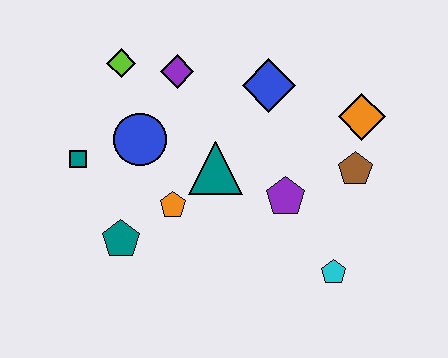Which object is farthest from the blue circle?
The cyan pentagon is farthest from the blue circle.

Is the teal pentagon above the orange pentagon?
No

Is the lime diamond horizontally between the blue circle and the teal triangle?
No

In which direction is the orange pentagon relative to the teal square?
The orange pentagon is to the right of the teal square.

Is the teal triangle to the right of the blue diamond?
No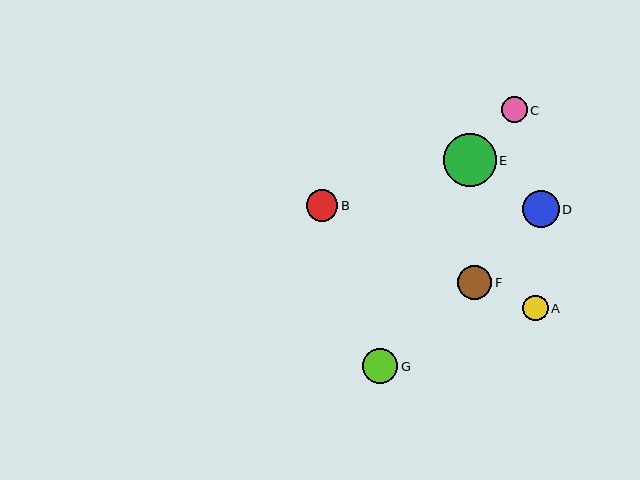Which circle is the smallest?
Circle A is the smallest with a size of approximately 25 pixels.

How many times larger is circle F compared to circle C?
Circle F is approximately 1.3 times the size of circle C.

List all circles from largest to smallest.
From largest to smallest: E, D, G, F, B, C, A.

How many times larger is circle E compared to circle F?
Circle E is approximately 1.6 times the size of circle F.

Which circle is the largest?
Circle E is the largest with a size of approximately 53 pixels.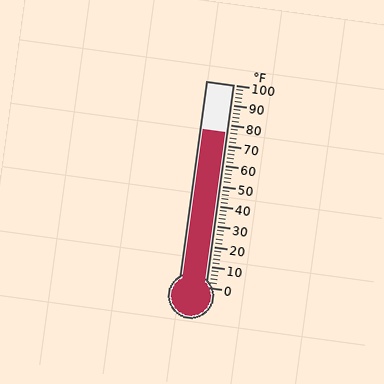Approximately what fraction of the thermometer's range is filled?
The thermometer is filled to approximately 75% of its range.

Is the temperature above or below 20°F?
The temperature is above 20°F.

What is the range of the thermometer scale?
The thermometer scale ranges from 0°F to 100°F.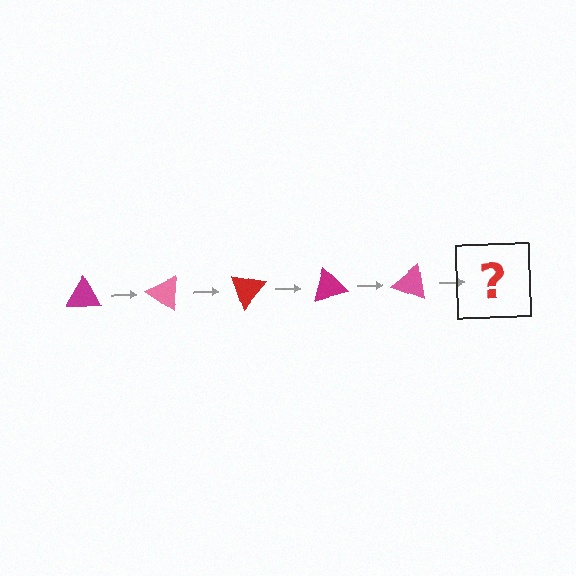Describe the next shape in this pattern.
It should be a red triangle, rotated 175 degrees from the start.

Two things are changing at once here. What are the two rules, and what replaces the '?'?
The two rules are that it rotates 35 degrees each step and the color cycles through magenta, pink, and red. The '?' should be a red triangle, rotated 175 degrees from the start.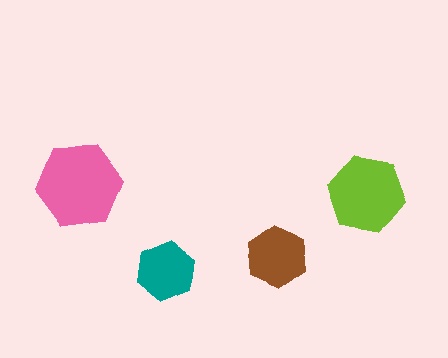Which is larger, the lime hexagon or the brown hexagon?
The lime one.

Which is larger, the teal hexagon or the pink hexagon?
The pink one.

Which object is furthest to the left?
The pink hexagon is leftmost.